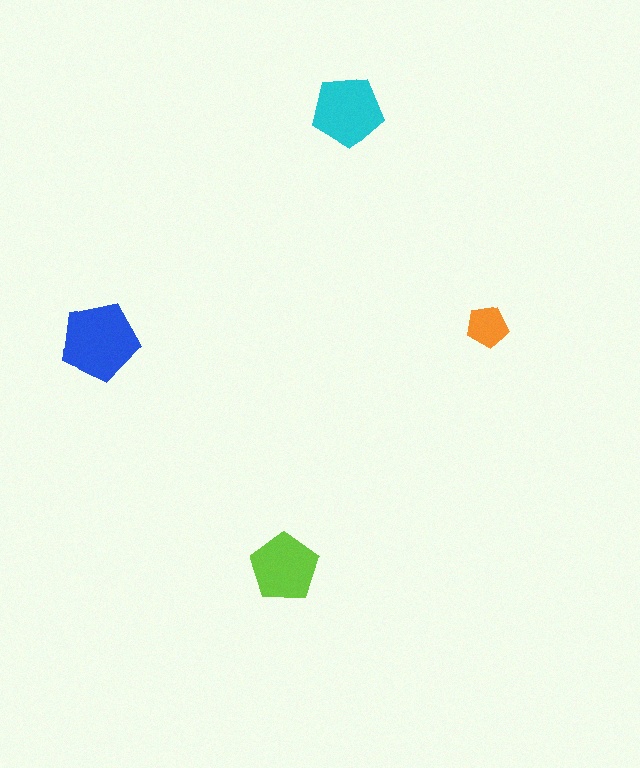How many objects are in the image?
There are 4 objects in the image.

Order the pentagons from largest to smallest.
the blue one, the cyan one, the lime one, the orange one.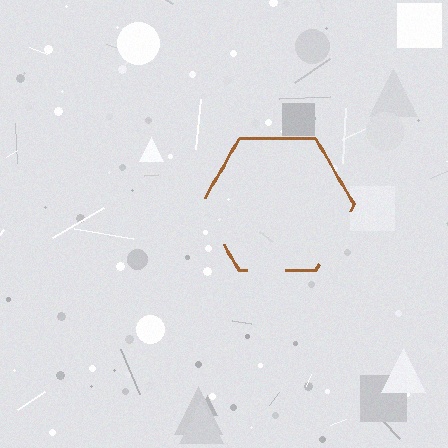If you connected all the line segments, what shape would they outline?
They would outline a hexagon.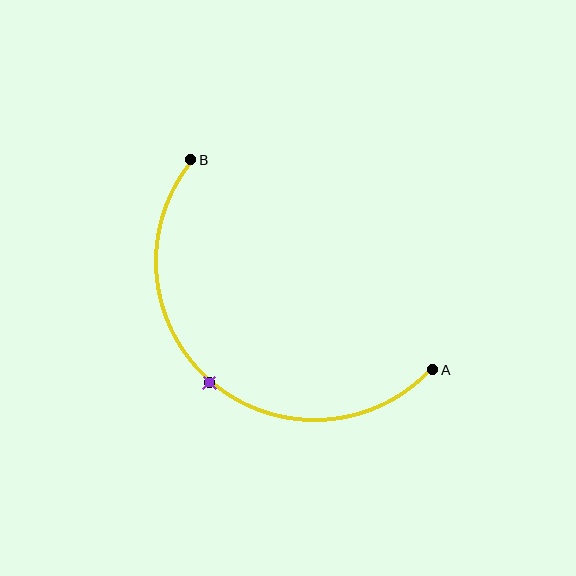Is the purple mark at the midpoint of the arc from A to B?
Yes. The purple mark lies on the arc at equal arc-length from both A and B — it is the arc midpoint.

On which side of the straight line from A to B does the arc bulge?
The arc bulges below and to the left of the straight line connecting A and B.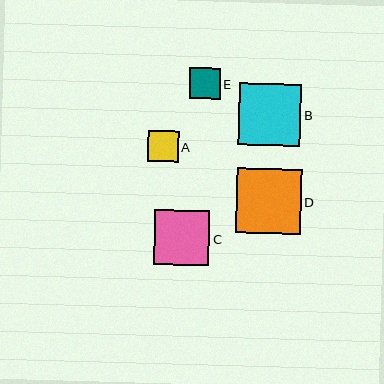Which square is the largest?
Square D is the largest with a size of approximately 65 pixels.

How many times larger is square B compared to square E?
Square B is approximately 2.0 times the size of square E.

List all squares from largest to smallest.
From largest to smallest: D, B, C, E, A.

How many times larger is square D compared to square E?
Square D is approximately 2.1 times the size of square E.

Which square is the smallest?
Square A is the smallest with a size of approximately 31 pixels.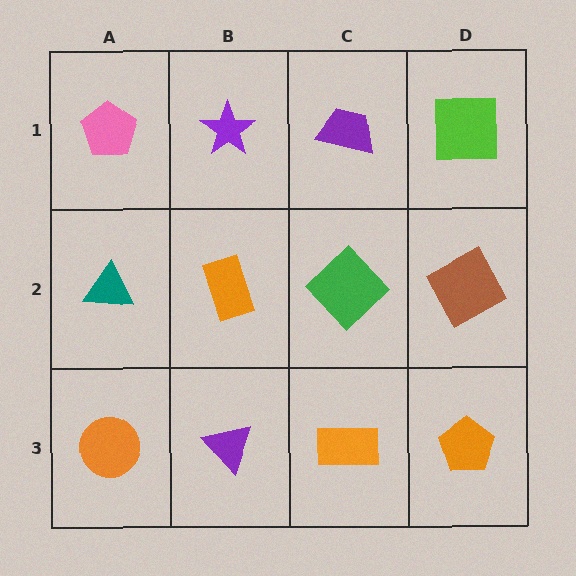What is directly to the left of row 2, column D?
A green diamond.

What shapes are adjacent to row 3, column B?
An orange rectangle (row 2, column B), an orange circle (row 3, column A), an orange rectangle (row 3, column C).